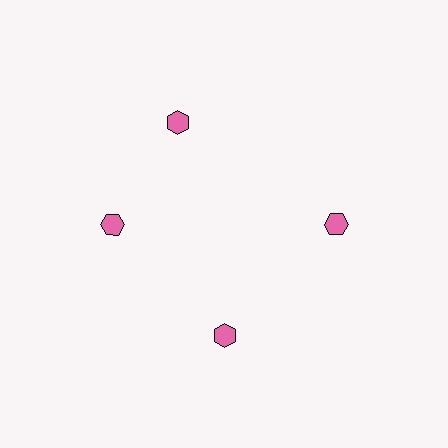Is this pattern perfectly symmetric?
No. The 4 pink hexagons are arranged in a ring, but one element near the 12 o'clock position is rotated out of alignment along the ring, breaking the 4-fold rotational symmetry.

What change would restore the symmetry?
The symmetry would be restored by rotating it back into even spacing with its neighbors so that all 4 hexagons sit at equal angles and equal distance from the center.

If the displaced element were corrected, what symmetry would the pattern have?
It would have 4-fold rotational symmetry — the pattern would map onto itself every 90 degrees.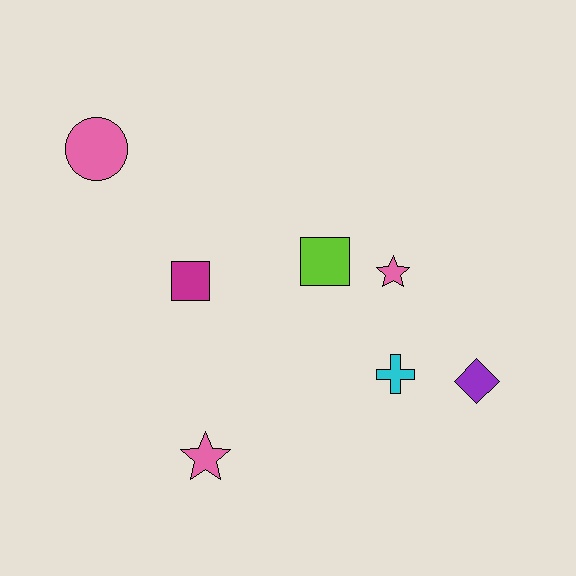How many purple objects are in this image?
There is 1 purple object.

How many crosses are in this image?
There is 1 cross.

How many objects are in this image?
There are 7 objects.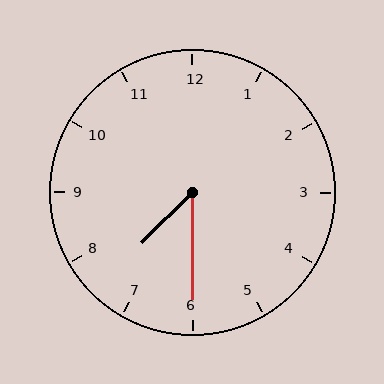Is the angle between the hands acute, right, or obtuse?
It is acute.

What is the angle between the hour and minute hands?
Approximately 45 degrees.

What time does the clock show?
7:30.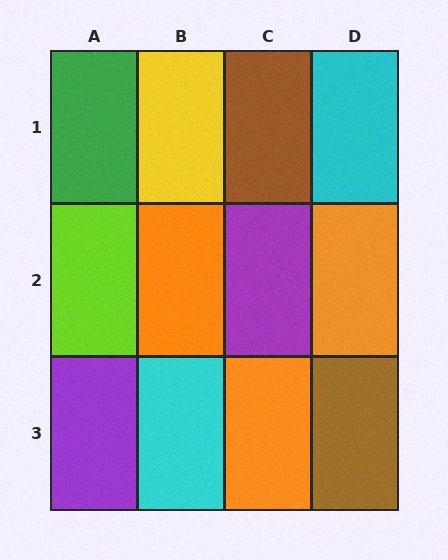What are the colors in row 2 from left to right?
Lime, orange, purple, orange.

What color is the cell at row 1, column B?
Yellow.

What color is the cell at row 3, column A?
Purple.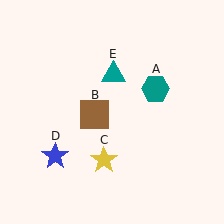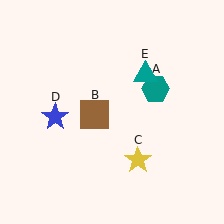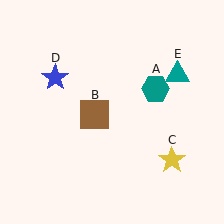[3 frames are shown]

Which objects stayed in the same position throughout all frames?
Teal hexagon (object A) and brown square (object B) remained stationary.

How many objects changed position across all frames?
3 objects changed position: yellow star (object C), blue star (object D), teal triangle (object E).